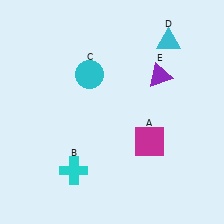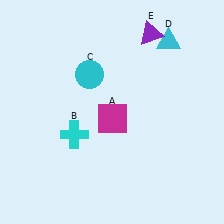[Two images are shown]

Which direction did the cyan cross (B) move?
The cyan cross (B) moved up.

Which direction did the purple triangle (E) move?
The purple triangle (E) moved up.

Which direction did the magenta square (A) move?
The magenta square (A) moved left.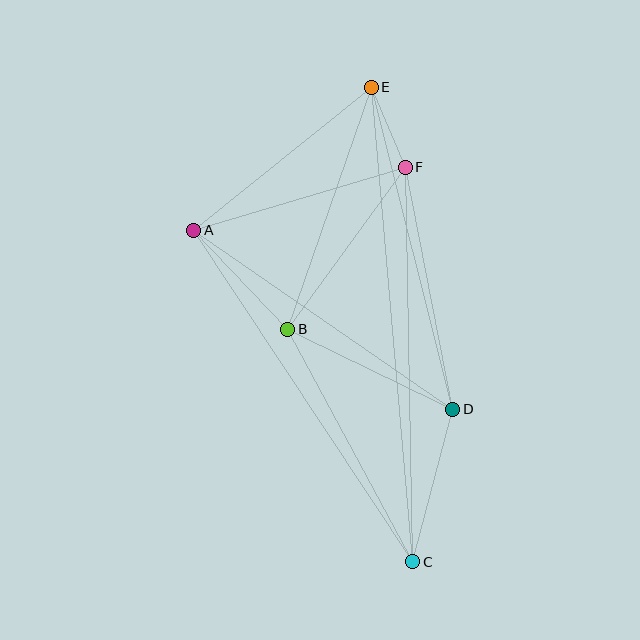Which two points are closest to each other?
Points E and F are closest to each other.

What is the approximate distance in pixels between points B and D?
The distance between B and D is approximately 183 pixels.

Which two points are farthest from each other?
Points C and E are farthest from each other.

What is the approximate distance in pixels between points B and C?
The distance between B and C is approximately 264 pixels.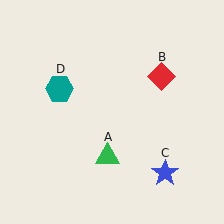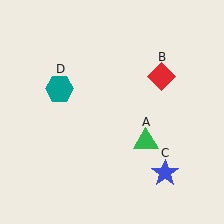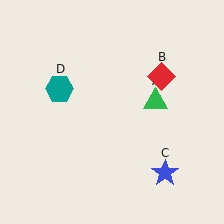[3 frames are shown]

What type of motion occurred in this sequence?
The green triangle (object A) rotated counterclockwise around the center of the scene.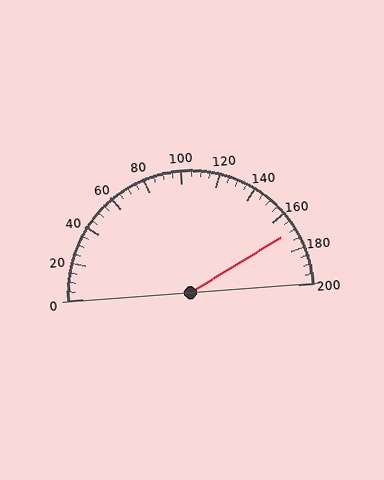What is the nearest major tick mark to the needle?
The nearest major tick mark is 160.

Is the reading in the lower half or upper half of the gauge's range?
The reading is in the upper half of the range (0 to 200).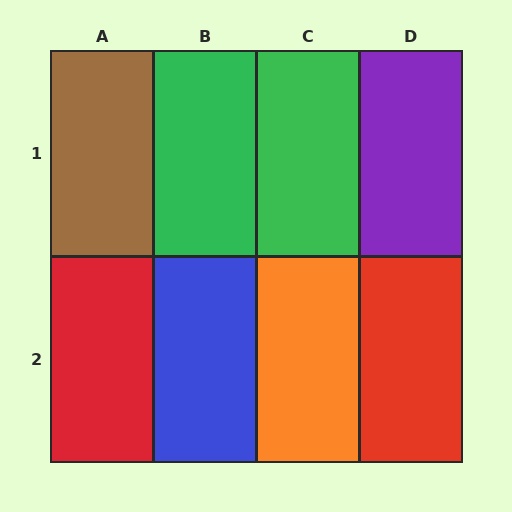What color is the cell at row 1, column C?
Green.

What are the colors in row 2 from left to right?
Red, blue, orange, red.